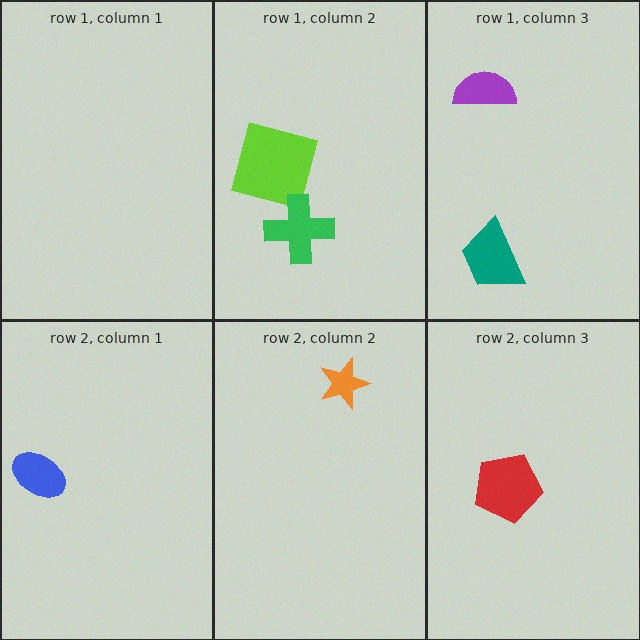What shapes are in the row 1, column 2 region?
The lime square, the green cross.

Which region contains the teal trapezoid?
The row 1, column 3 region.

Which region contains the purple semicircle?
The row 1, column 3 region.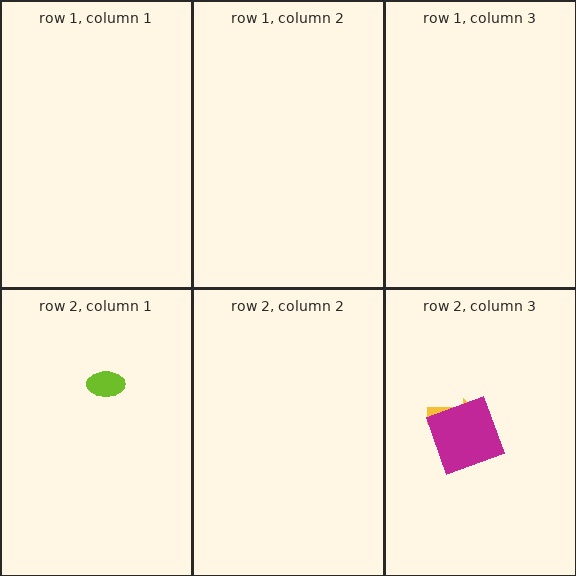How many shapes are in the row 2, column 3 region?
2.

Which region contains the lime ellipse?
The row 2, column 1 region.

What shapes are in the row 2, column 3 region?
The yellow arrow, the magenta square.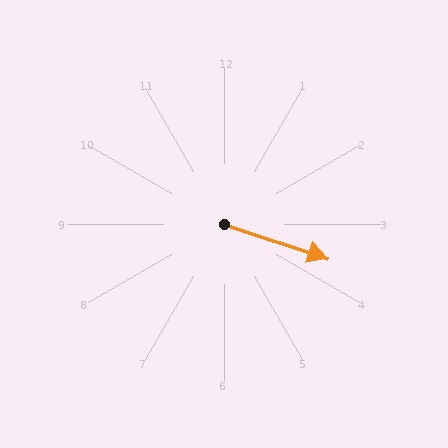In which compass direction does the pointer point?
East.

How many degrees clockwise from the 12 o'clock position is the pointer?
Approximately 108 degrees.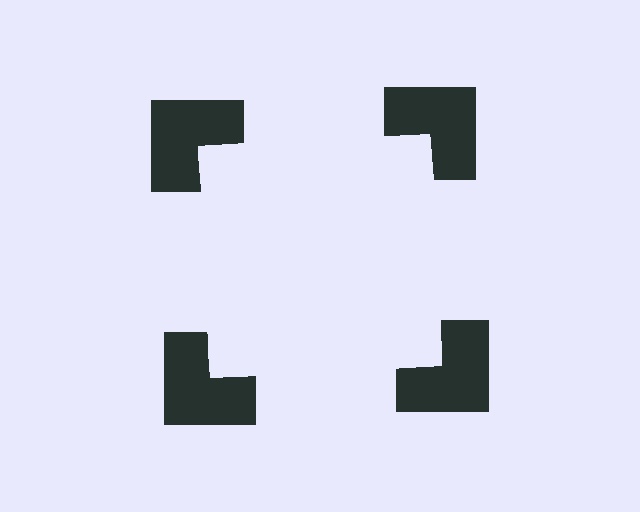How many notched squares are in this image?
There are 4 — one at each vertex of the illusory square.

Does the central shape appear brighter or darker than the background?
It typically appears slightly brighter than the background, even though no actual brightness change is drawn.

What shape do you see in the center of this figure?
An illusory square — its edges are inferred from the aligned wedge cuts in the notched squares, not physically drawn.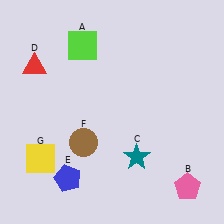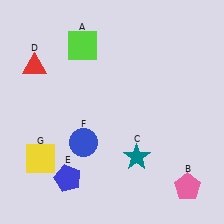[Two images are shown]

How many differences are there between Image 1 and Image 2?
There is 1 difference between the two images.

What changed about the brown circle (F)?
In Image 1, F is brown. In Image 2, it changed to blue.